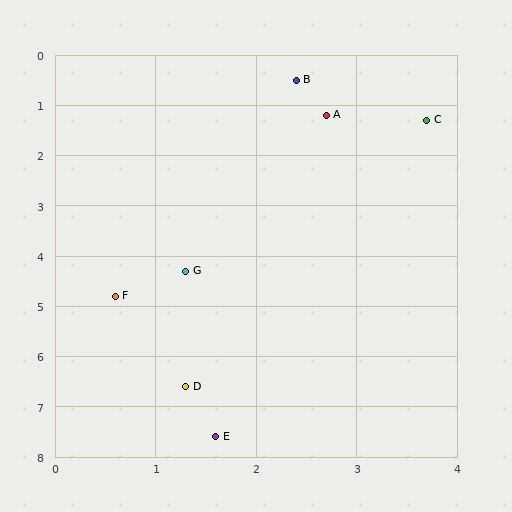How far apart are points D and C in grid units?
Points D and C are about 5.8 grid units apart.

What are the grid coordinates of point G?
Point G is at approximately (1.3, 4.3).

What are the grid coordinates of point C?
Point C is at approximately (3.7, 1.3).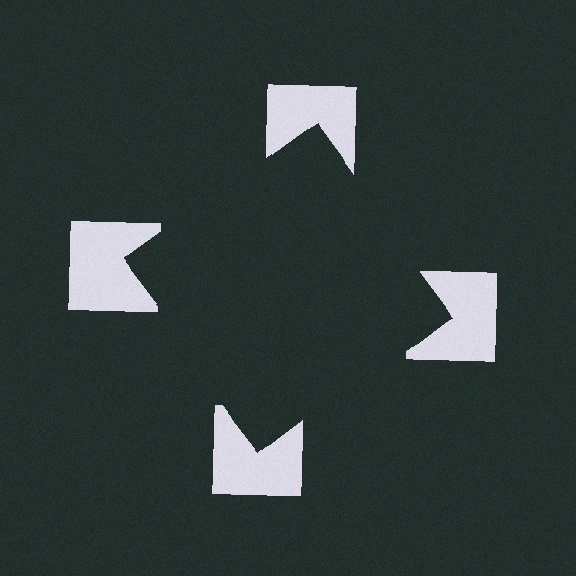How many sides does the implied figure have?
4 sides.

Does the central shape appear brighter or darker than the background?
It typically appears slightly darker than the background, even though no actual brightness change is drawn.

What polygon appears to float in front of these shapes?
An illusory square — its edges are inferred from the aligned wedge cuts in the notched squares, not physically drawn.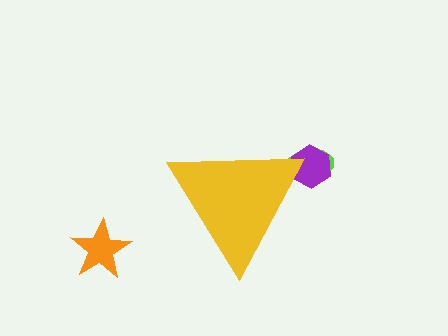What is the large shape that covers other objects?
A yellow triangle.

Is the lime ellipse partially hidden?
Yes, the lime ellipse is partially hidden behind the yellow triangle.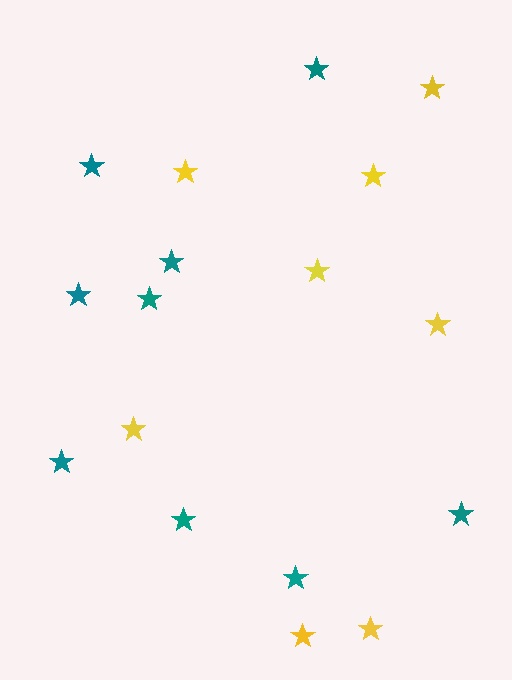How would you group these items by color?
There are 2 groups: one group of yellow stars (8) and one group of teal stars (9).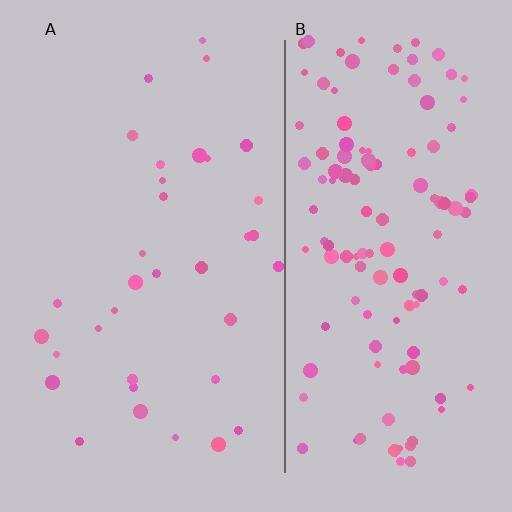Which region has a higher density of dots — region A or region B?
B (the right).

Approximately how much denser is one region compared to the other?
Approximately 3.7× — region B over region A.